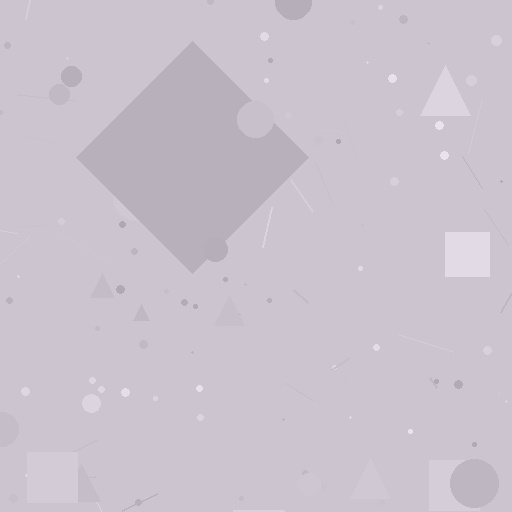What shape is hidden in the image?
A diamond is hidden in the image.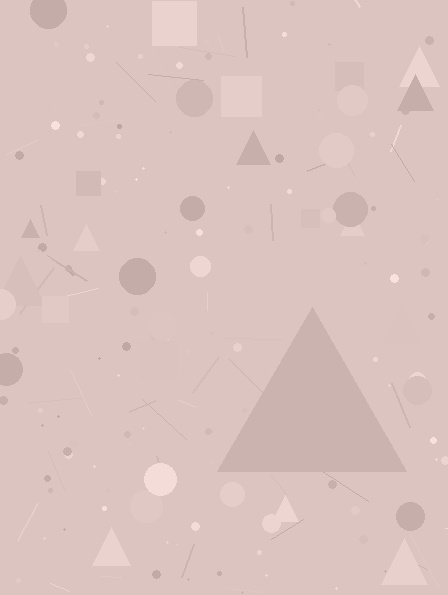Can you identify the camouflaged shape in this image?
The camouflaged shape is a triangle.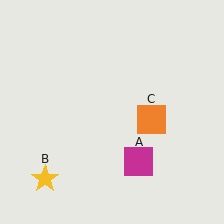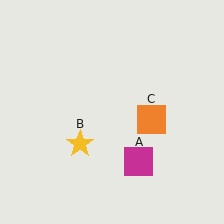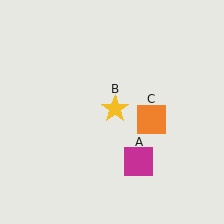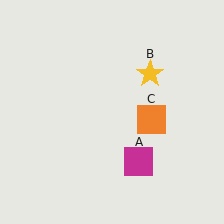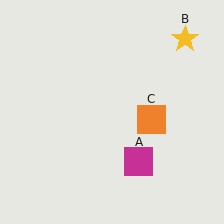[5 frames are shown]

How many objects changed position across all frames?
1 object changed position: yellow star (object B).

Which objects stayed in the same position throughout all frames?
Magenta square (object A) and orange square (object C) remained stationary.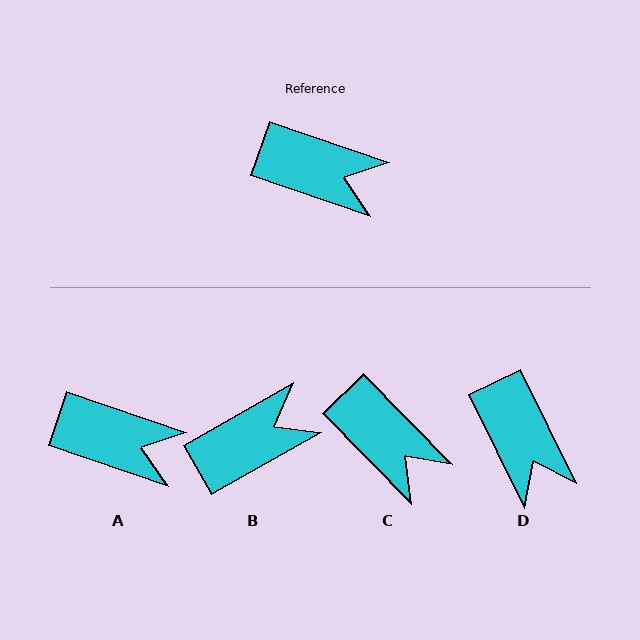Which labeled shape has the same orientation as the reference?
A.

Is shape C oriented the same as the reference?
No, it is off by about 27 degrees.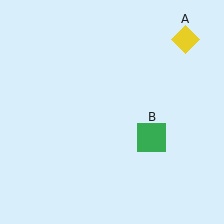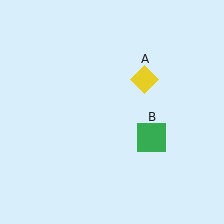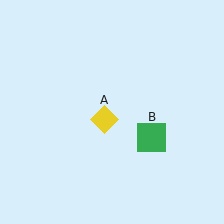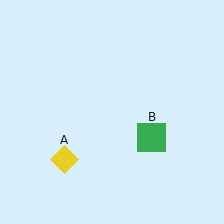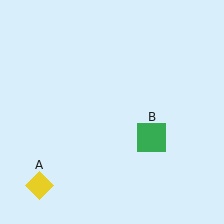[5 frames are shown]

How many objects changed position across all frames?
1 object changed position: yellow diamond (object A).